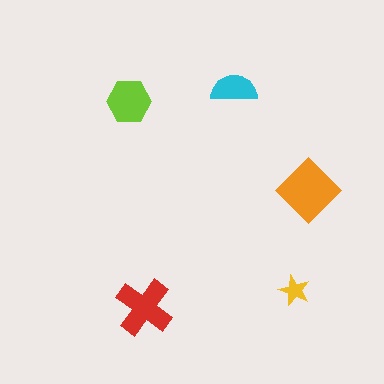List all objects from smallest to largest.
The yellow star, the cyan semicircle, the lime hexagon, the red cross, the orange diamond.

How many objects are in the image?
There are 5 objects in the image.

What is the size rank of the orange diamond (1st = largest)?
1st.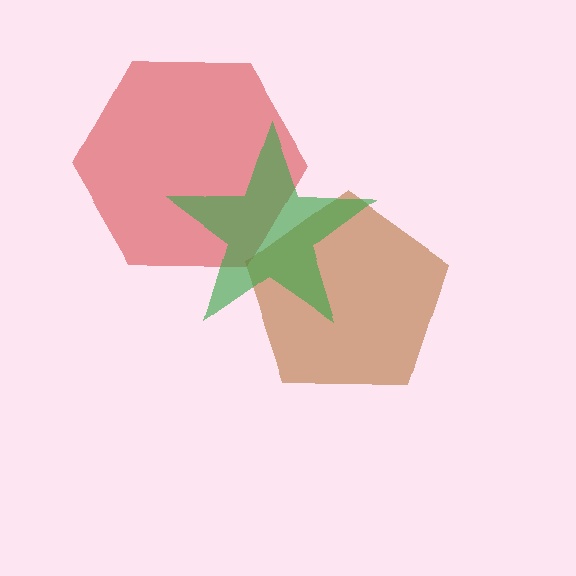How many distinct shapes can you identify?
There are 3 distinct shapes: a brown pentagon, a red hexagon, a green star.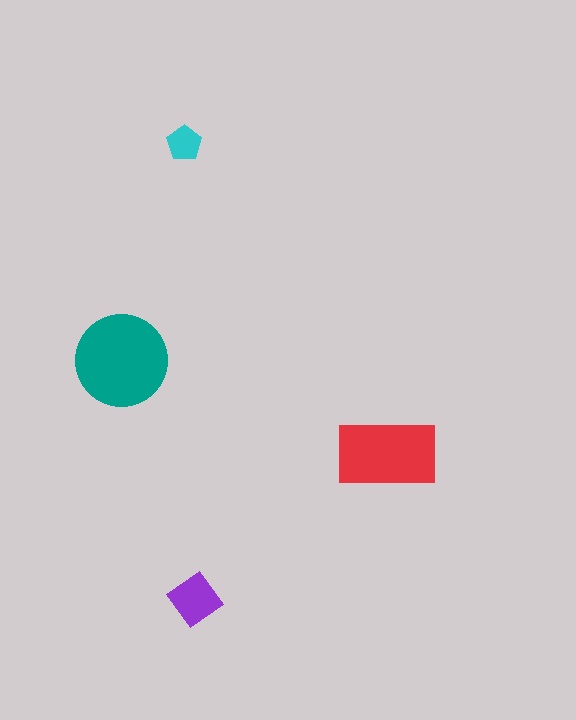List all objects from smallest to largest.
The cyan pentagon, the purple diamond, the red rectangle, the teal circle.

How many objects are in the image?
There are 4 objects in the image.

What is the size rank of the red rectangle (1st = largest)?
2nd.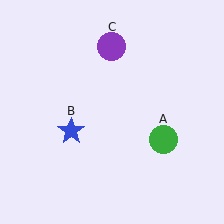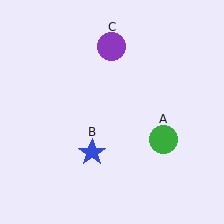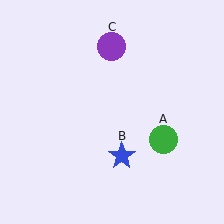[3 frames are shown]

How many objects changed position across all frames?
1 object changed position: blue star (object B).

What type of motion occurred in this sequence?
The blue star (object B) rotated counterclockwise around the center of the scene.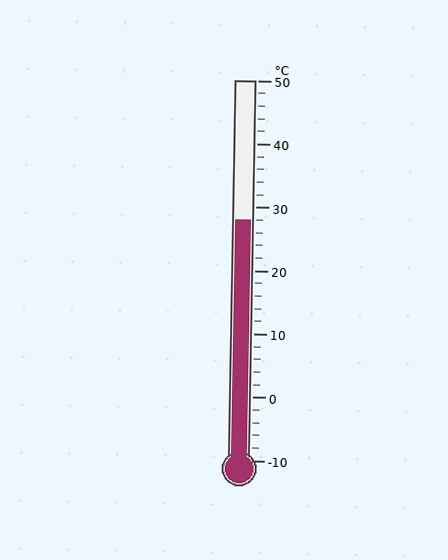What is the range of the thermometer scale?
The thermometer scale ranges from -10°C to 50°C.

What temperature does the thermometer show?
The thermometer shows approximately 28°C.